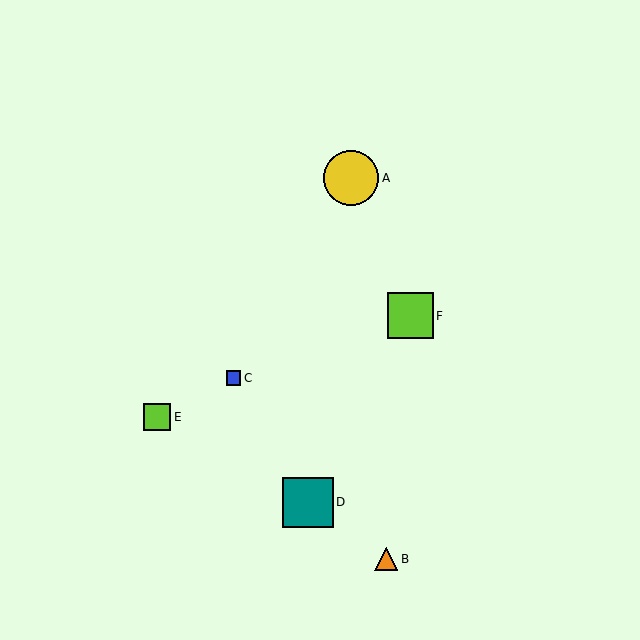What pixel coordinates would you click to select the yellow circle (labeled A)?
Click at (351, 178) to select the yellow circle A.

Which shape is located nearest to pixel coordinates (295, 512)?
The teal square (labeled D) at (308, 502) is nearest to that location.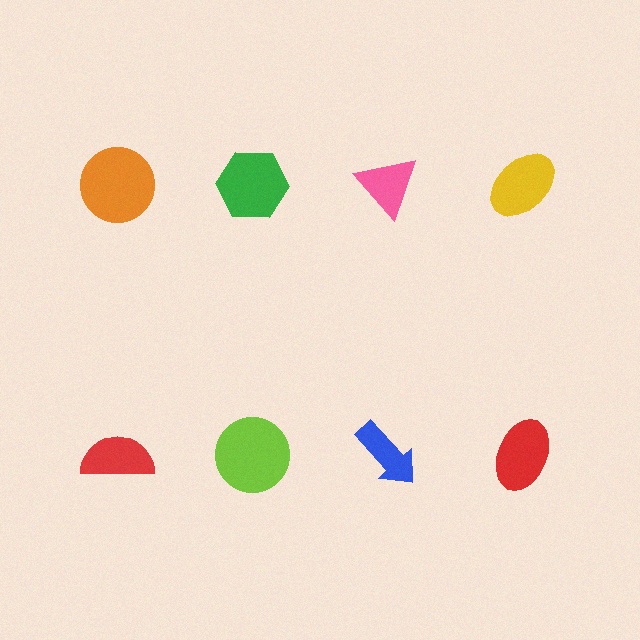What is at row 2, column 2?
A lime circle.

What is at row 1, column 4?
A yellow ellipse.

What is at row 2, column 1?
A red semicircle.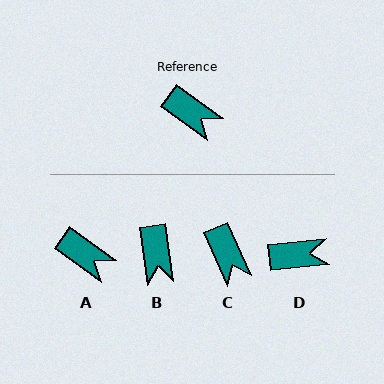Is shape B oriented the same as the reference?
No, it is off by about 47 degrees.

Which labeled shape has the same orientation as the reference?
A.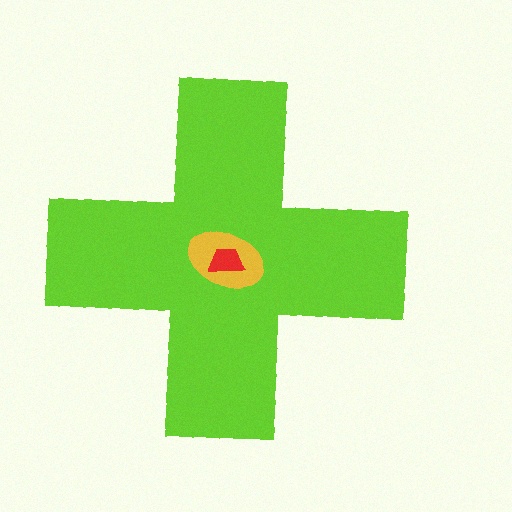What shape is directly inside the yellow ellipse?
The red trapezoid.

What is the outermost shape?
The lime cross.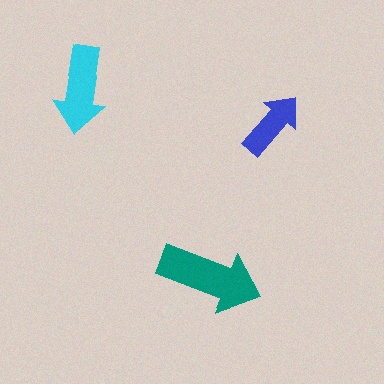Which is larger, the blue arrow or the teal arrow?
The teal one.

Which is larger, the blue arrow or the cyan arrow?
The cyan one.